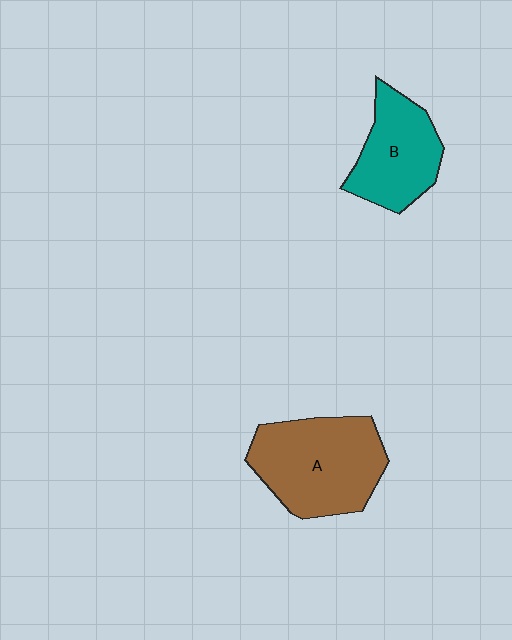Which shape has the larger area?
Shape A (brown).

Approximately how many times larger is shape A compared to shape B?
Approximately 1.4 times.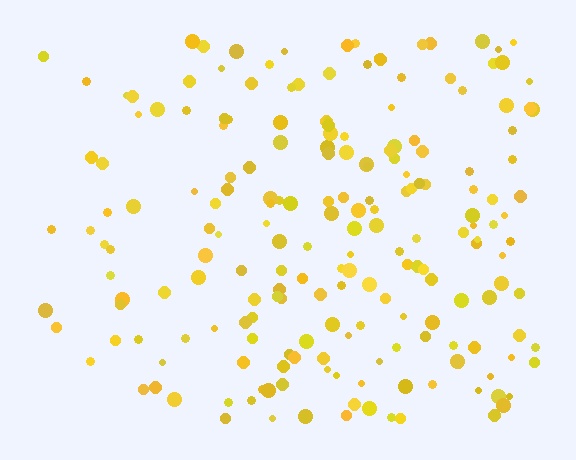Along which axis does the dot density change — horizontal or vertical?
Horizontal.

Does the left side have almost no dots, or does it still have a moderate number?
Still a moderate number, just noticeably fewer than the right.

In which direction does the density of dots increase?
From left to right, with the right side densest.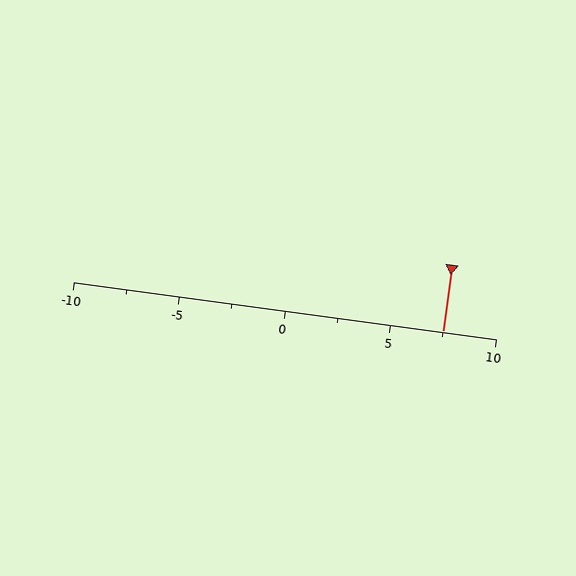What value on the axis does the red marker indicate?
The marker indicates approximately 7.5.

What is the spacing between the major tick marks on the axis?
The major ticks are spaced 5 apart.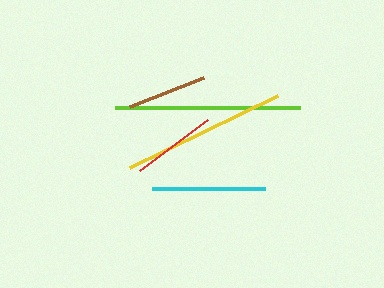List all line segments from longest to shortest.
From longest to shortest: lime, yellow, cyan, red, brown.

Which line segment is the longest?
The lime line is the longest at approximately 185 pixels.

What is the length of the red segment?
The red segment is approximately 85 pixels long.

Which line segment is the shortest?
The brown line is the shortest at approximately 80 pixels.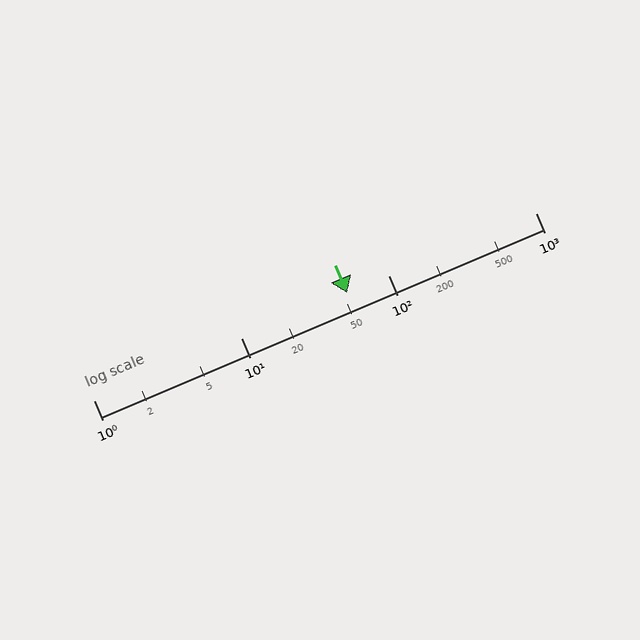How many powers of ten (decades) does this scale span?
The scale spans 3 decades, from 1 to 1000.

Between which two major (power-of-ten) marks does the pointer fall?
The pointer is between 10 and 100.